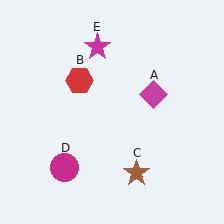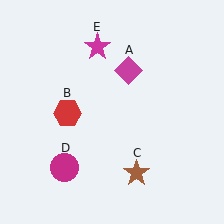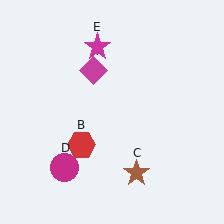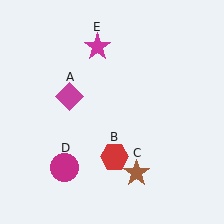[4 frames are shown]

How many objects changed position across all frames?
2 objects changed position: magenta diamond (object A), red hexagon (object B).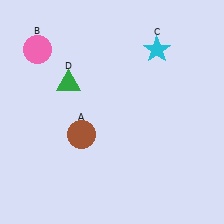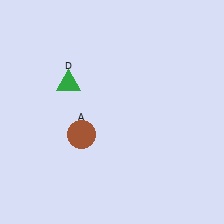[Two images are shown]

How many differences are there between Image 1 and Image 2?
There are 2 differences between the two images.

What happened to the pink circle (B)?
The pink circle (B) was removed in Image 2. It was in the top-left area of Image 1.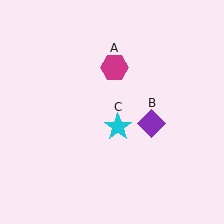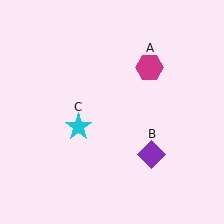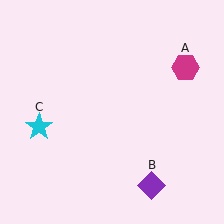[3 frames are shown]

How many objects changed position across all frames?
3 objects changed position: magenta hexagon (object A), purple diamond (object B), cyan star (object C).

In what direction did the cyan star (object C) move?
The cyan star (object C) moved left.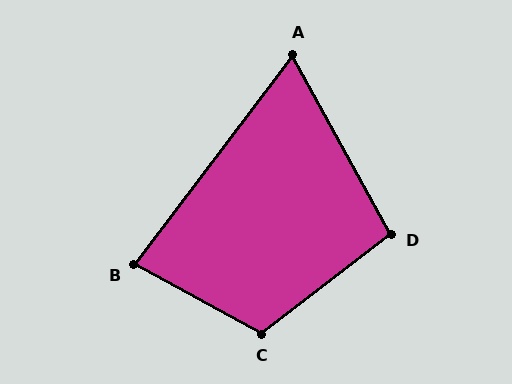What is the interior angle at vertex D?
Approximately 98 degrees (obtuse).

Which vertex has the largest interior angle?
C, at approximately 114 degrees.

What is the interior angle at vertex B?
Approximately 82 degrees (acute).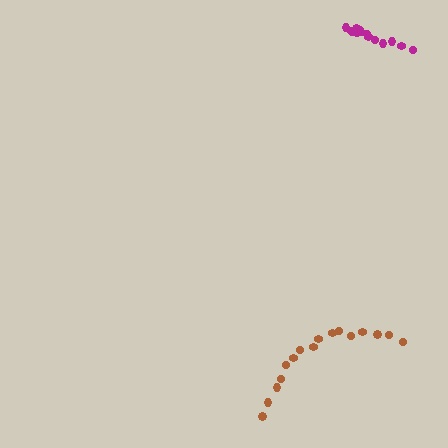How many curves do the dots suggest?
There are 2 distinct paths.